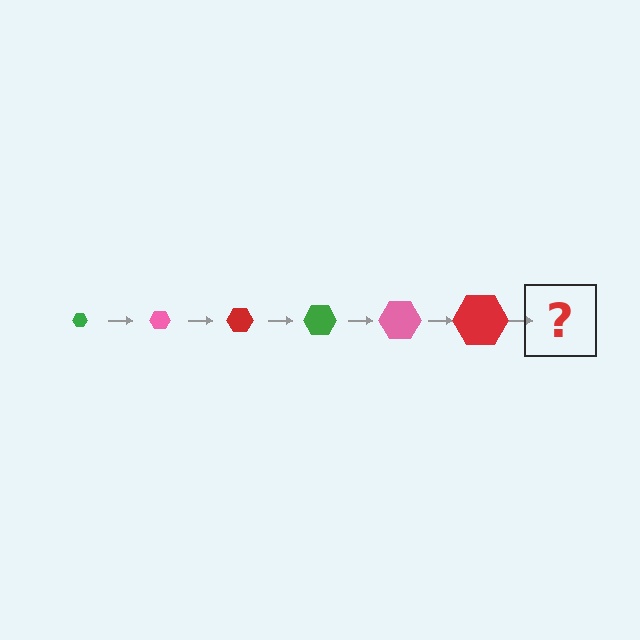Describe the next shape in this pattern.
It should be a green hexagon, larger than the previous one.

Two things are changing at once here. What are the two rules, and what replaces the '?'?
The two rules are that the hexagon grows larger each step and the color cycles through green, pink, and red. The '?' should be a green hexagon, larger than the previous one.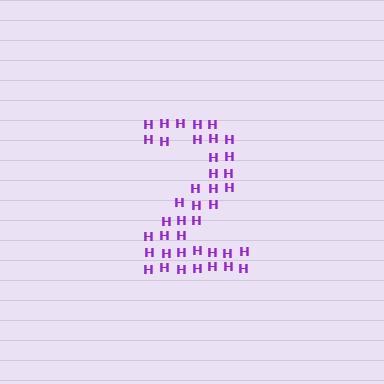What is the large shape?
The large shape is the digit 2.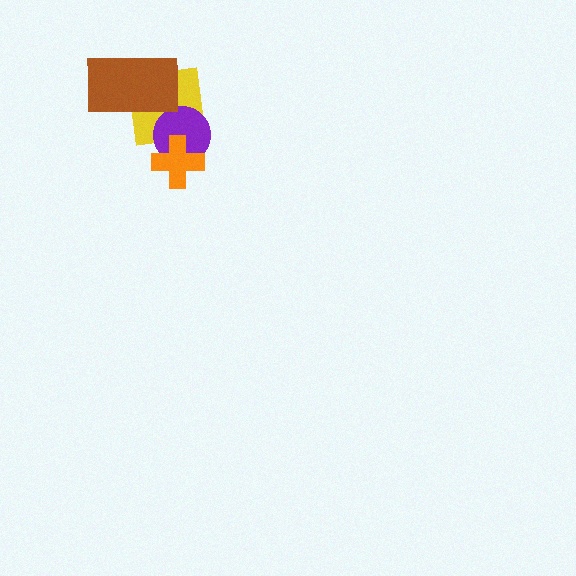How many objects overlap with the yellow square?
3 objects overlap with the yellow square.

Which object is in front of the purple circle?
The orange cross is in front of the purple circle.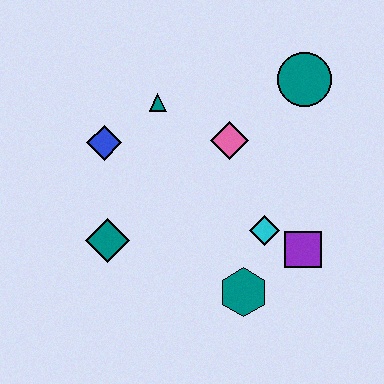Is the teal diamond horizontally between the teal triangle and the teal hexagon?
No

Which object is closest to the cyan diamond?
The purple square is closest to the cyan diamond.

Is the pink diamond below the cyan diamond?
No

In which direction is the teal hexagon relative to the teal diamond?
The teal hexagon is to the right of the teal diamond.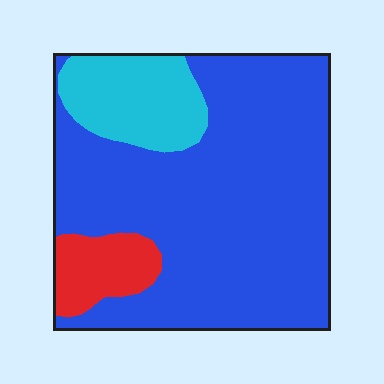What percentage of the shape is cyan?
Cyan covers 16% of the shape.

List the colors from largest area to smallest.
From largest to smallest: blue, cyan, red.